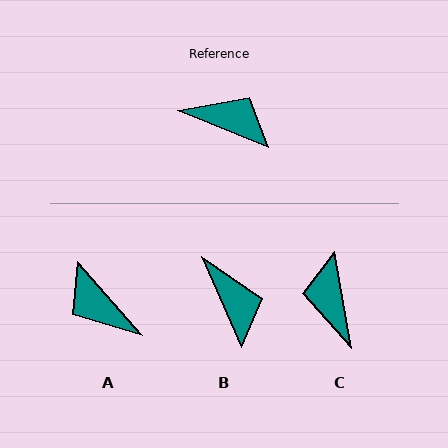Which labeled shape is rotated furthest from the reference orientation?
A, about 154 degrees away.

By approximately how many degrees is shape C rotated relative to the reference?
Approximately 122 degrees counter-clockwise.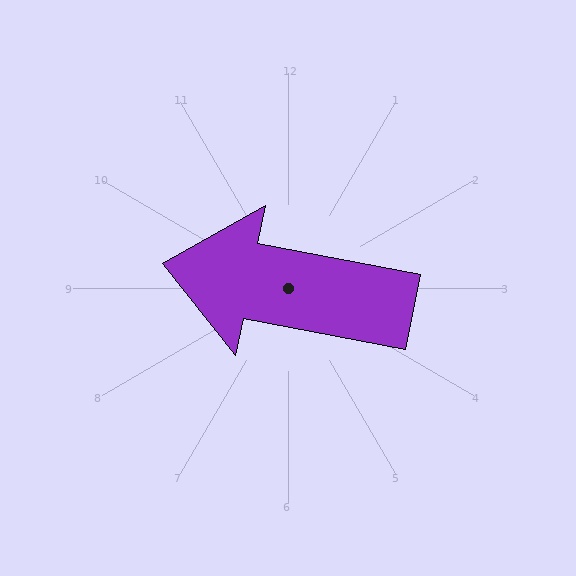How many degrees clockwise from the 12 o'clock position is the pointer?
Approximately 281 degrees.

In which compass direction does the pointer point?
West.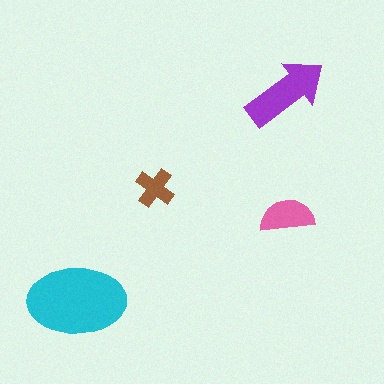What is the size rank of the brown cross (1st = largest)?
4th.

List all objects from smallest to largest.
The brown cross, the pink semicircle, the purple arrow, the cyan ellipse.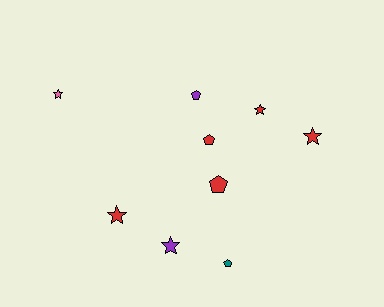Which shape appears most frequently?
Star, with 5 objects.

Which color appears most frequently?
Red, with 5 objects.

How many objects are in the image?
There are 9 objects.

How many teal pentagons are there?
There is 1 teal pentagon.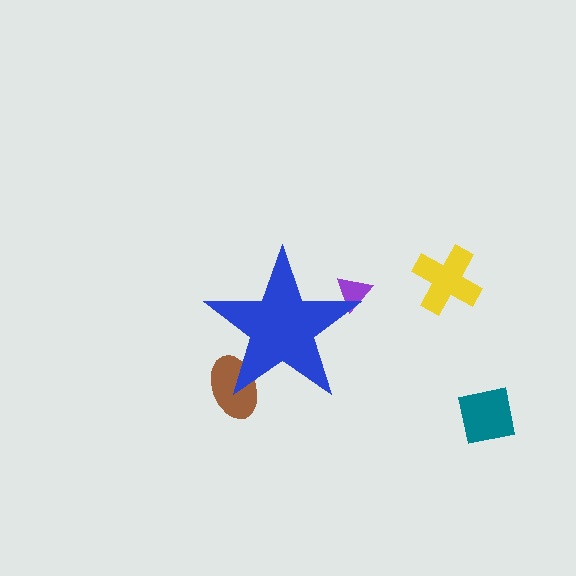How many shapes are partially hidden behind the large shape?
2 shapes are partially hidden.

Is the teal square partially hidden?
No, the teal square is fully visible.